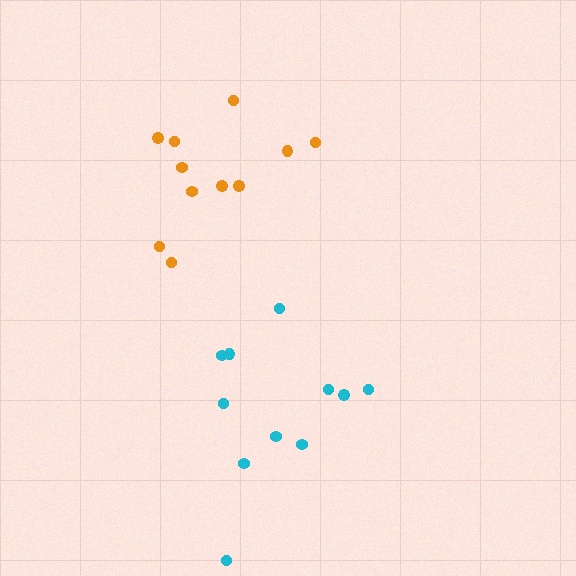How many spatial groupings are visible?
There are 2 spatial groupings.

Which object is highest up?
The orange cluster is topmost.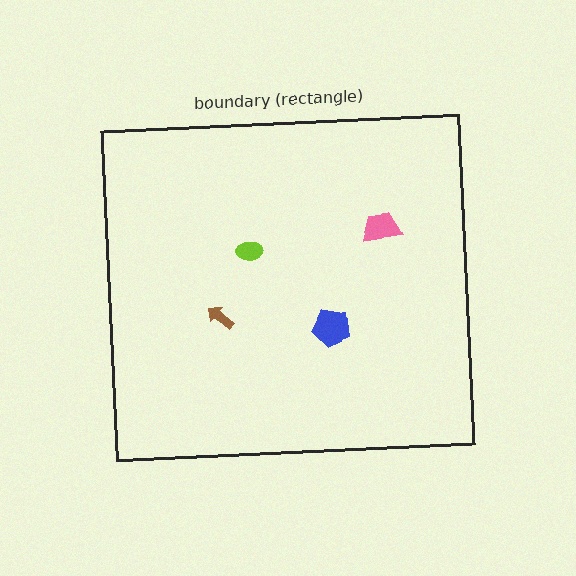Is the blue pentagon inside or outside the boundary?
Inside.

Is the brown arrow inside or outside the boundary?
Inside.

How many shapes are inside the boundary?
4 inside, 0 outside.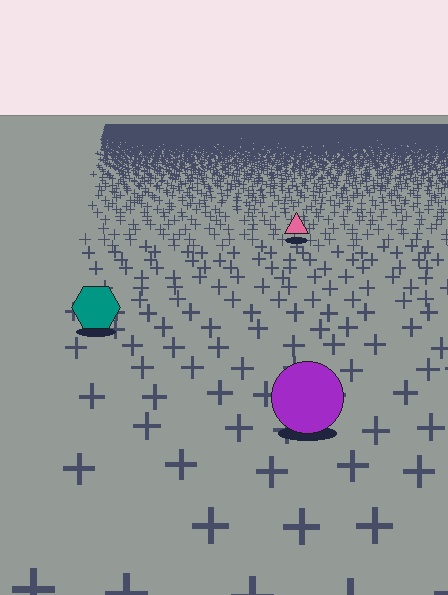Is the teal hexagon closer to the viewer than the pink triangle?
Yes. The teal hexagon is closer — you can tell from the texture gradient: the ground texture is coarser near it.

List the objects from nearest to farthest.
From nearest to farthest: the purple circle, the teal hexagon, the pink triangle.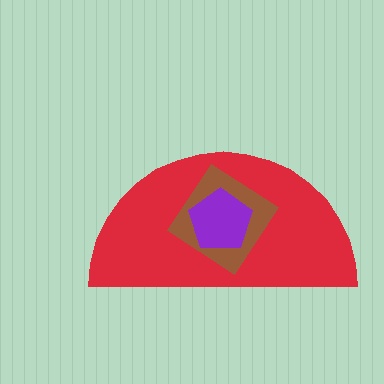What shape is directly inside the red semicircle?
The brown diamond.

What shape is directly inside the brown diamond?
The purple pentagon.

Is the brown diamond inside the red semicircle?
Yes.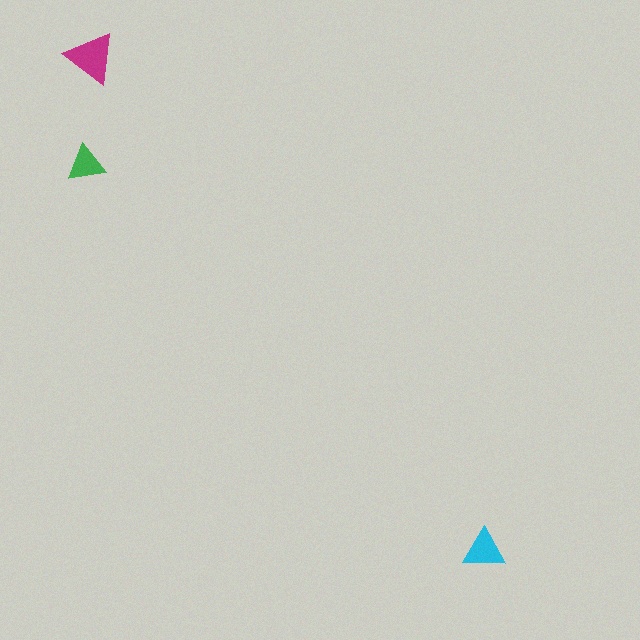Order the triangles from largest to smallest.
the magenta one, the cyan one, the green one.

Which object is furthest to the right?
The cyan triangle is rightmost.